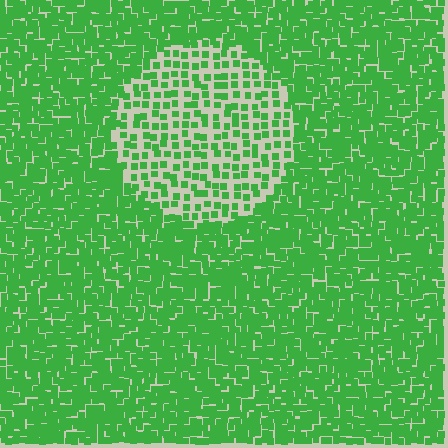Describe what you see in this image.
The image contains small green elements arranged at two different densities. A circle-shaped region is visible where the elements are less densely packed than the surrounding area.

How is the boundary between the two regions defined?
The boundary is defined by a change in element density (approximately 2.4x ratio). All elements are the same color, size, and shape.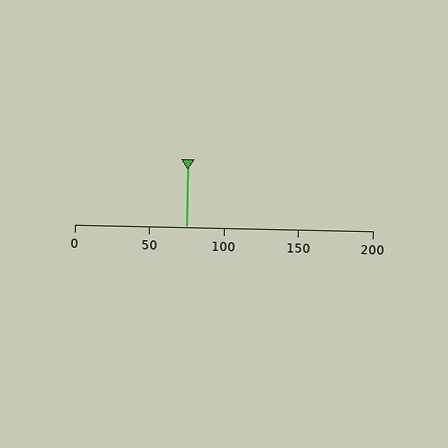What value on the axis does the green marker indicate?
The marker indicates approximately 75.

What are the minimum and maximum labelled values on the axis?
The axis runs from 0 to 200.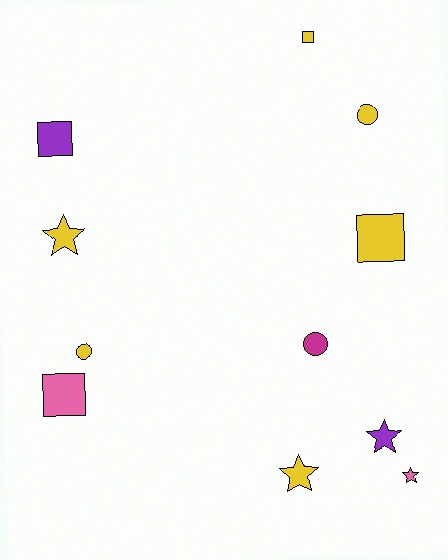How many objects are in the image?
There are 11 objects.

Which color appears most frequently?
Yellow, with 6 objects.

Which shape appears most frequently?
Star, with 4 objects.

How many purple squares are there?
There is 1 purple square.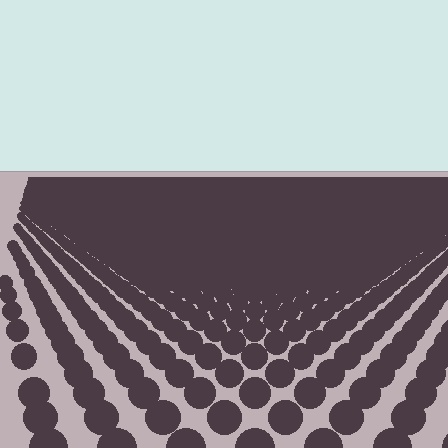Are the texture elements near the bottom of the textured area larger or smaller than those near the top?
Larger. Near the bottom, elements are closer to the viewer and appear at a bigger on-screen size.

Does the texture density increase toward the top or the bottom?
Density increases toward the top.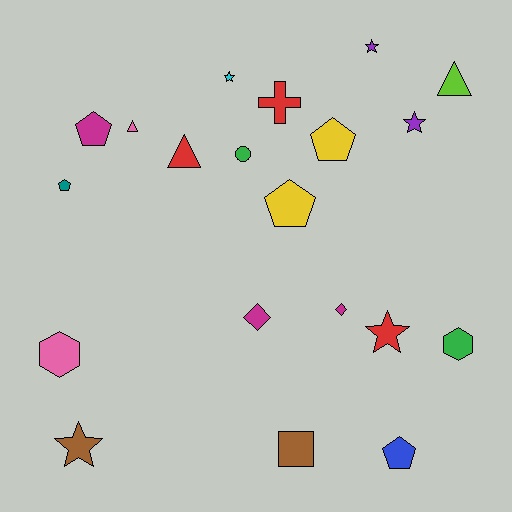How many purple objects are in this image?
There are 2 purple objects.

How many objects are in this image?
There are 20 objects.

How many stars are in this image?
There are 5 stars.